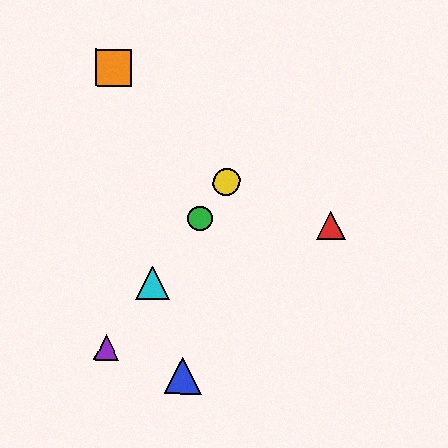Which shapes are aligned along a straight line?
The green circle, the yellow circle, the purple triangle, the cyan triangle are aligned along a straight line.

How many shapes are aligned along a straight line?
4 shapes (the green circle, the yellow circle, the purple triangle, the cyan triangle) are aligned along a straight line.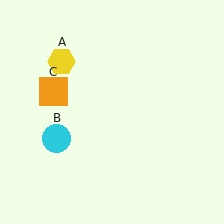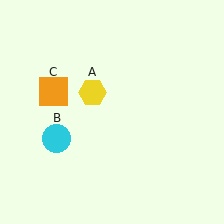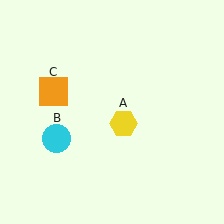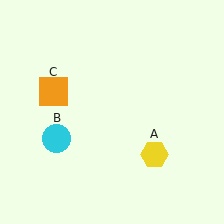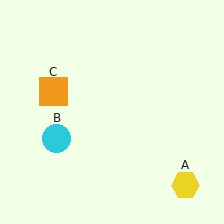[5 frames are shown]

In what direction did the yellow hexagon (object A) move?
The yellow hexagon (object A) moved down and to the right.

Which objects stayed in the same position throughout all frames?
Cyan circle (object B) and orange square (object C) remained stationary.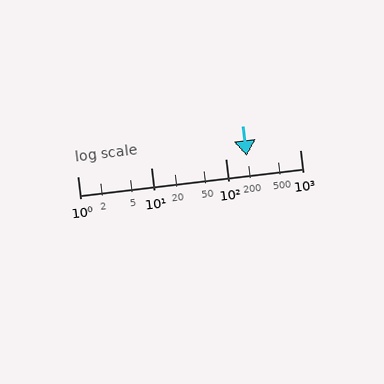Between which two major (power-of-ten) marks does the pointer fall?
The pointer is between 100 and 1000.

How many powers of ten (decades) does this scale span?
The scale spans 3 decades, from 1 to 1000.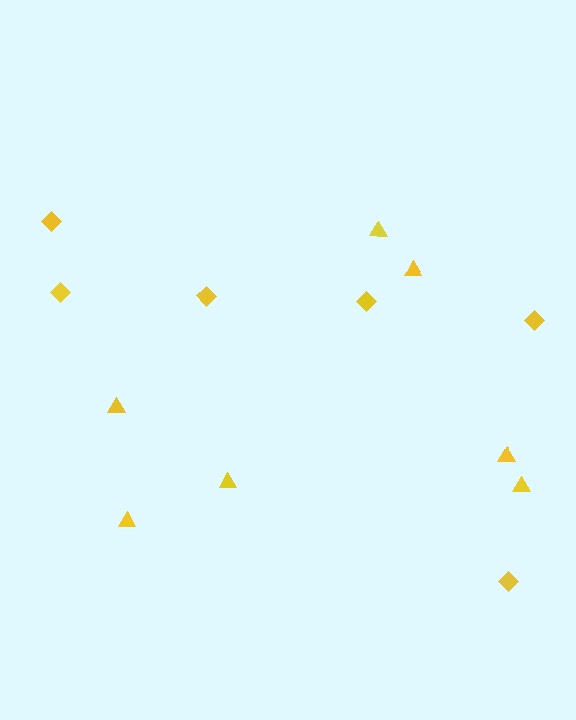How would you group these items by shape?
There are 2 groups: one group of triangles (7) and one group of diamonds (6).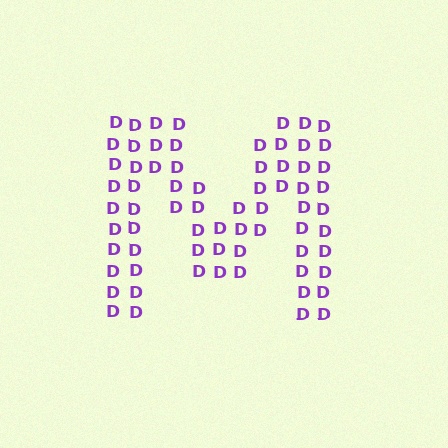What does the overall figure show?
The overall figure shows the letter M.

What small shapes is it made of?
It is made of small letter D's.